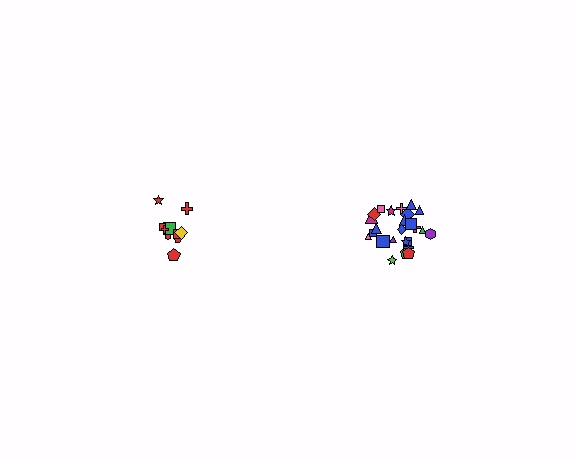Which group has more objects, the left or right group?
The right group.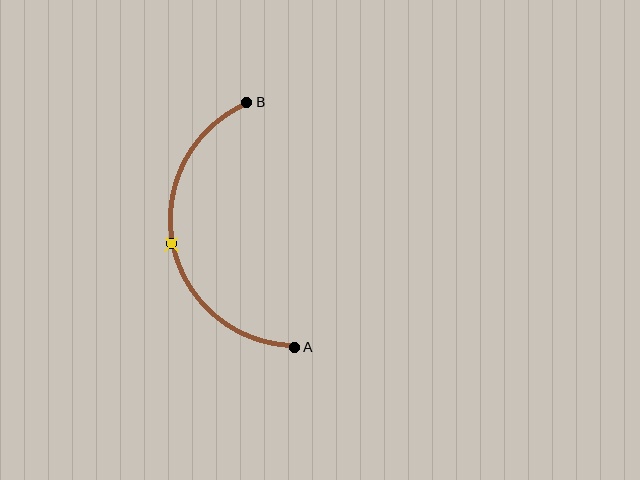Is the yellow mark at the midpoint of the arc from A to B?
Yes. The yellow mark lies on the arc at equal arc-length from both A and B — it is the arc midpoint.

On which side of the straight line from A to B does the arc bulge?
The arc bulges to the left of the straight line connecting A and B.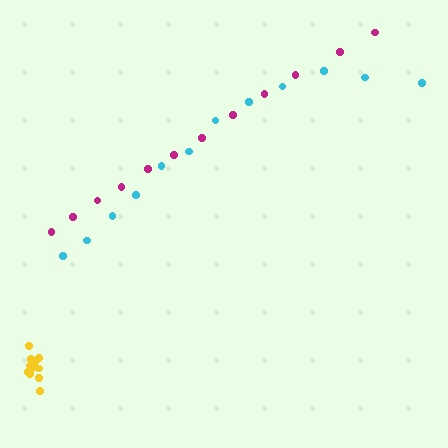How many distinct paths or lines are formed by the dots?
There are 3 distinct paths.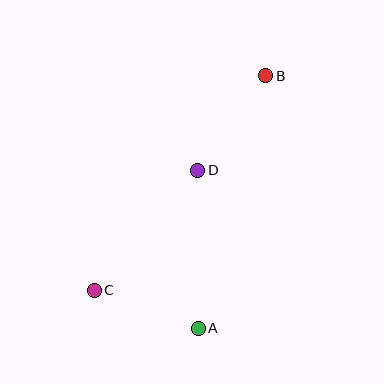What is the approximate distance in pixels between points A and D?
The distance between A and D is approximately 158 pixels.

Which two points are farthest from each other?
Points B and C are farthest from each other.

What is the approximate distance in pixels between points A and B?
The distance between A and B is approximately 261 pixels.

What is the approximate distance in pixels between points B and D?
The distance between B and D is approximately 116 pixels.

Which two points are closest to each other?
Points A and C are closest to each other.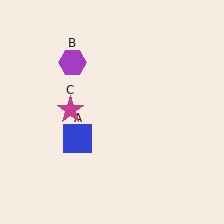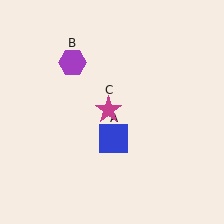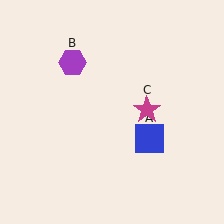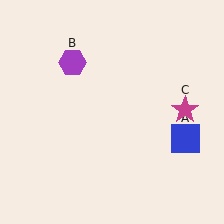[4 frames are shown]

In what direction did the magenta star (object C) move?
The magenta star (object C) moved right.